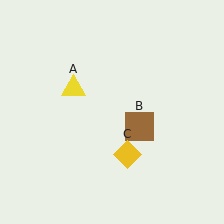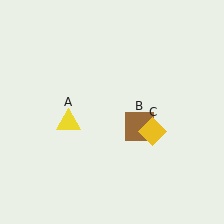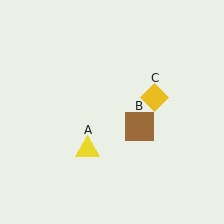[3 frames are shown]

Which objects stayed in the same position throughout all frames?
Brown square (object B) remained stationary.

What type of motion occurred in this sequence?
The yellow triangle (object A), yellow diamond (object C) rotated counterclockwise around the center of the scene.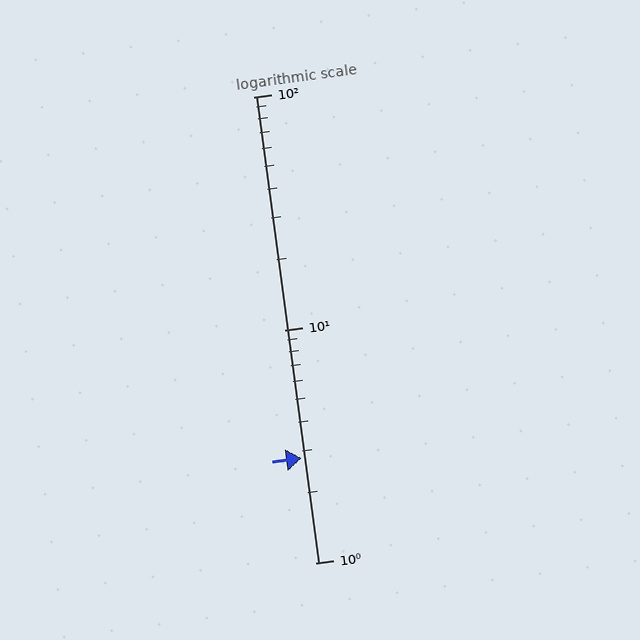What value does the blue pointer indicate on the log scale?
The pointer indicates approximately 2.8.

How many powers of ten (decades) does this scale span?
The scale spans 2 decades, from 1 to 100.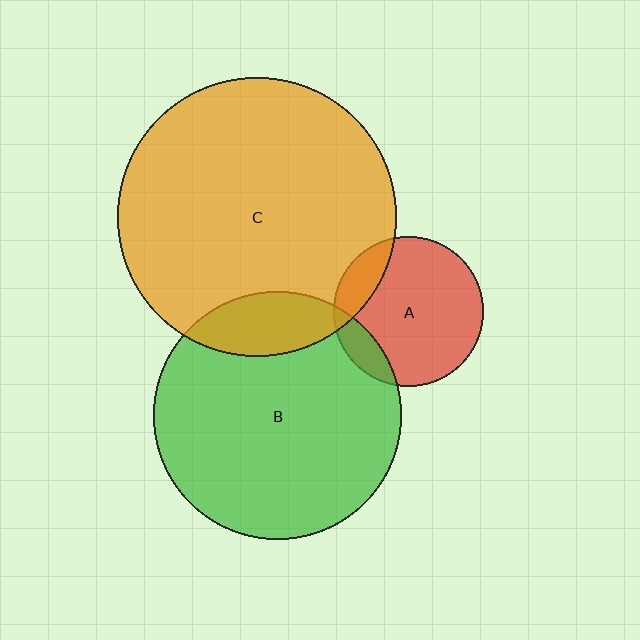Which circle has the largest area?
Circle C (orange).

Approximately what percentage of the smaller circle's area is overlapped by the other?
Approximately 15%.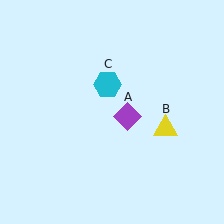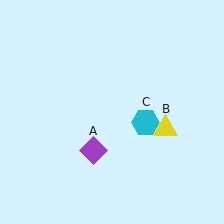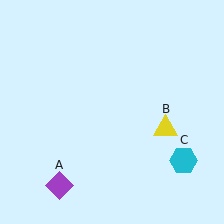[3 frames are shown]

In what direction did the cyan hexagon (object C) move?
The cyan hexagon (object C) moved down and to the right.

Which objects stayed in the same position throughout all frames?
Yellow triangle (object B) remained stationary.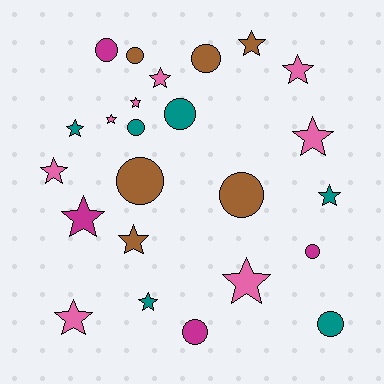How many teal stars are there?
There are 3 teal stars.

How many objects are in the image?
There are 24 objects.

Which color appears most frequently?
Pink, with 8 objects.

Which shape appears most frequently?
Star, with 14 objects.